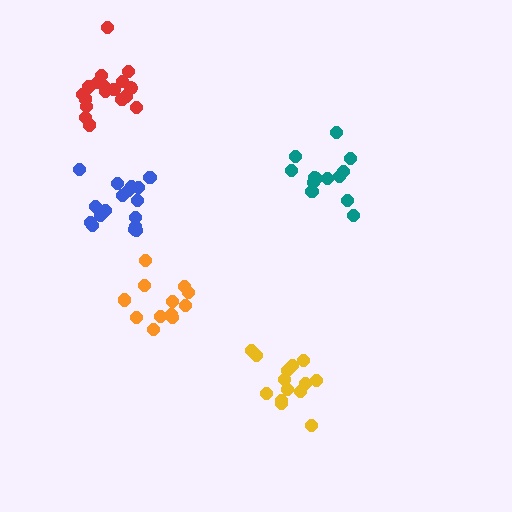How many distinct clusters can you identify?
There are 5 distinct clusters.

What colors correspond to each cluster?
The clusters are colored: teal, red, blue, yellow, orange.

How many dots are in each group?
Group 1: 13 dots, Group 2: 18 dots, Group 3: 17 dots, Group 4: 14 dots, Group 5: 12 dots (74 total).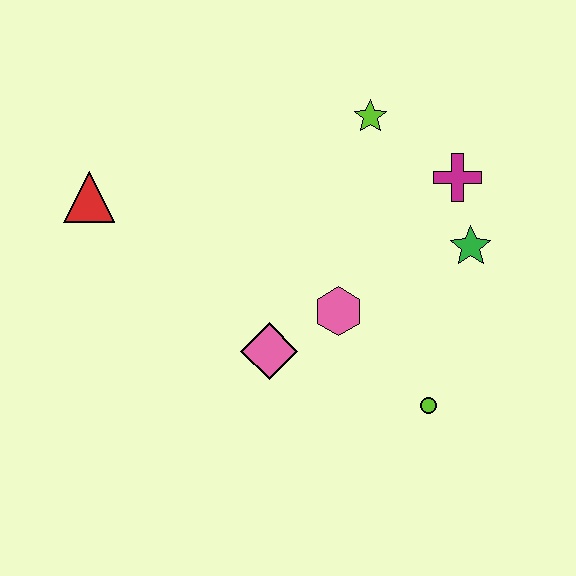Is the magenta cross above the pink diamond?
Yes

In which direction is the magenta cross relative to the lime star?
The magenta cross is to the right of the lime star.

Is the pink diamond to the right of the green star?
No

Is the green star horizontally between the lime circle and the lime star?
No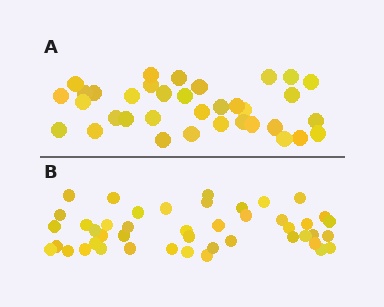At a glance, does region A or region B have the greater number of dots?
Region B (the bottom region) has more dots.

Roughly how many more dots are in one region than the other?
Region B has roughly 10 or so more dots than region A.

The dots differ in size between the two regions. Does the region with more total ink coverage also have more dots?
No. Region A has more total ink coverage because its dots are larger, but region B actually contains more individual dots. Total area can be misleading — the number of items is what matters here.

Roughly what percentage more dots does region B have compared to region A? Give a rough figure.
About 30% more.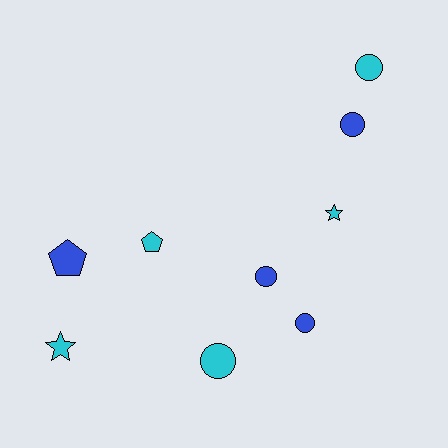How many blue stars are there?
There are no blue stars.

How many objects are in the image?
There are 9 objects.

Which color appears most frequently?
Cyan, with 5 objects.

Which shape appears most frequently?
Circle, with 5 objects.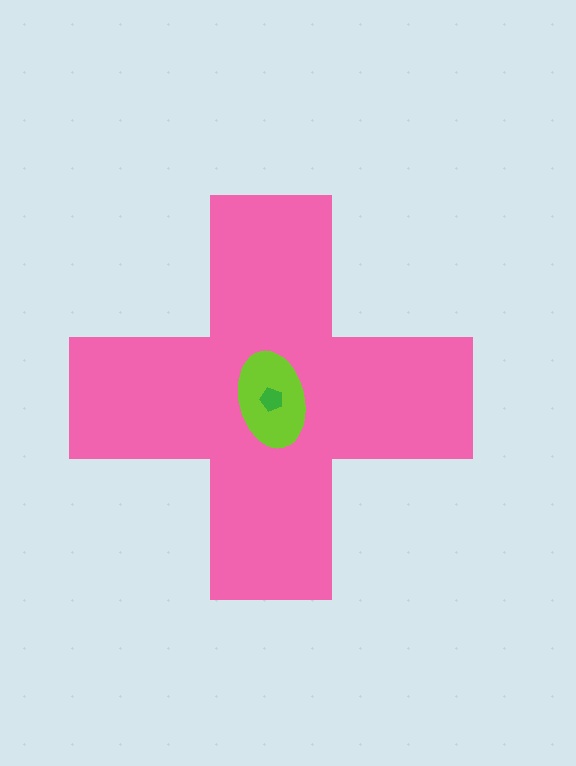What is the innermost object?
The green pentagon.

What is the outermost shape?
The pink cross.